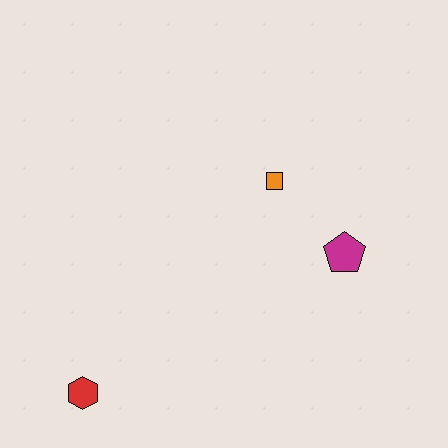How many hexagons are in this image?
There is 1 hexagon.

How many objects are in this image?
There are 3 objects.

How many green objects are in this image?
There are no green objects.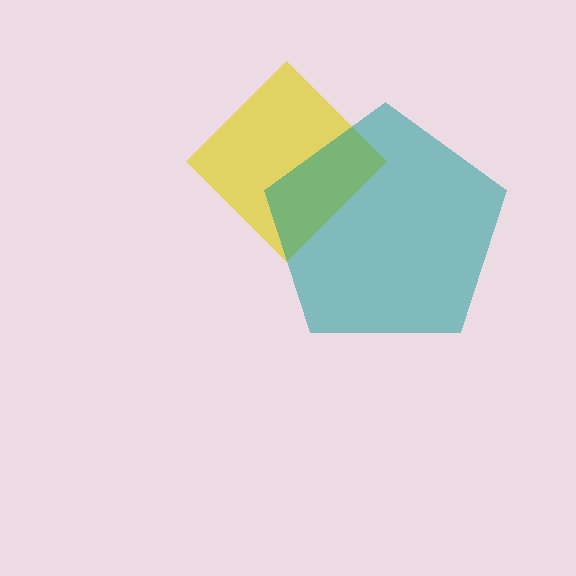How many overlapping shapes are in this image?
There are 2 overlapping shapes in the image.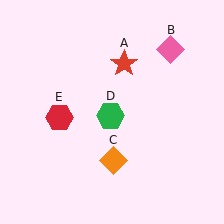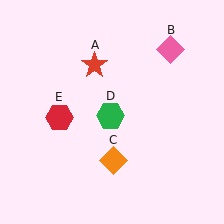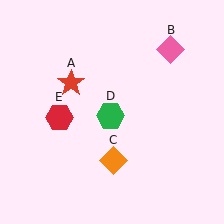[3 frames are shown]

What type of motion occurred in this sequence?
The red star (object A) rotated counterclockwise around the center of the scene.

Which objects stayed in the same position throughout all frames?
Pink diamond (object B) and orange diamond (object C) and green hexagon (object D) and red hexagon (object E) remained stationary.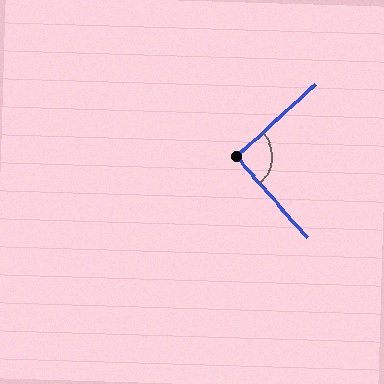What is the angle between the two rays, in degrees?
Approximately 91 degrees.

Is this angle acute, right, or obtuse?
It is approximately a right angle.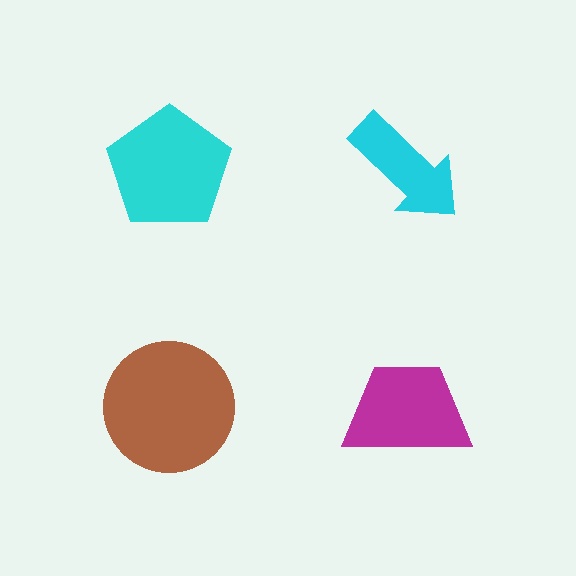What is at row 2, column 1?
A brown circle.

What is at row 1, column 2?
A cyan arrow.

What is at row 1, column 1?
A cyan pentagon.